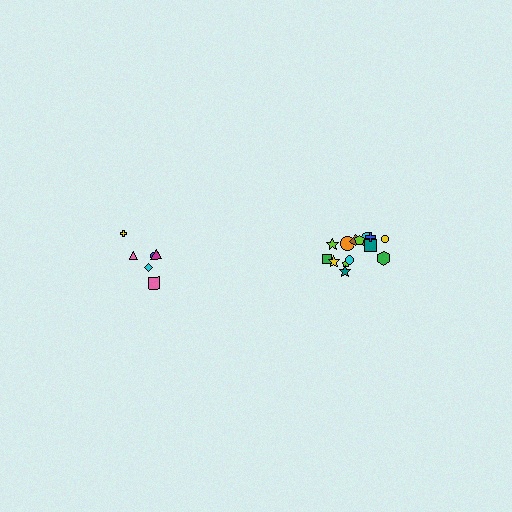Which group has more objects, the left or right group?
The right group.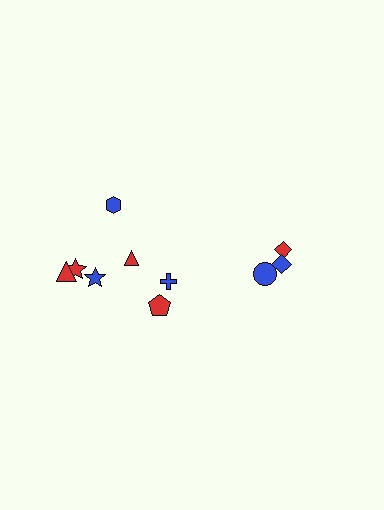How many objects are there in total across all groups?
There are 10 objects.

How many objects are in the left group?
There are 7 objects.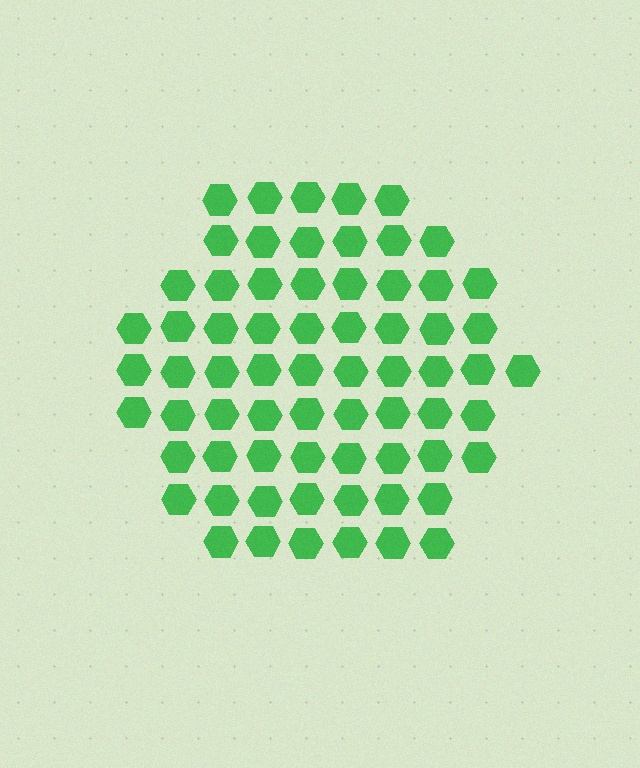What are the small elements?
The small elements are hexagons.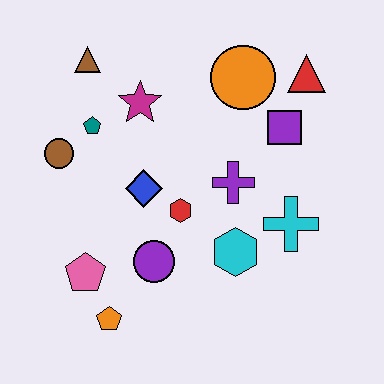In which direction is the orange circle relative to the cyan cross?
The orange circle is above the cyan cross.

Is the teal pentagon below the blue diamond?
No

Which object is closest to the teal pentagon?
The brown circle is closest to the teal pentagon.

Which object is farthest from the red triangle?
The orange pentagon is farthest from the red triangle.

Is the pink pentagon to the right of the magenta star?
No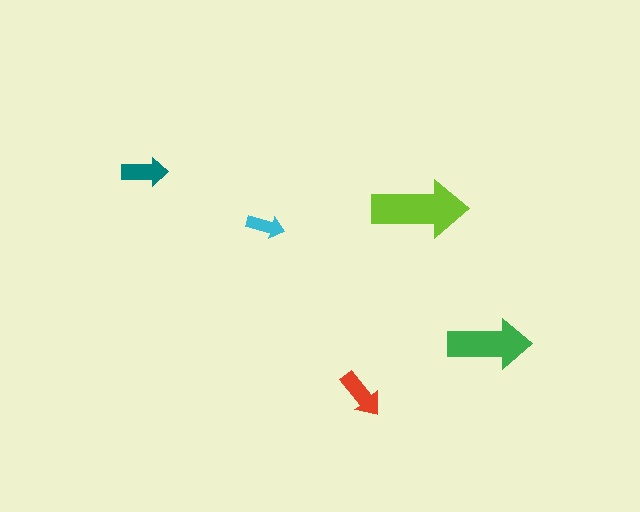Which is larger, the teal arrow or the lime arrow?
The lime one.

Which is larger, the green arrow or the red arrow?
The green one.